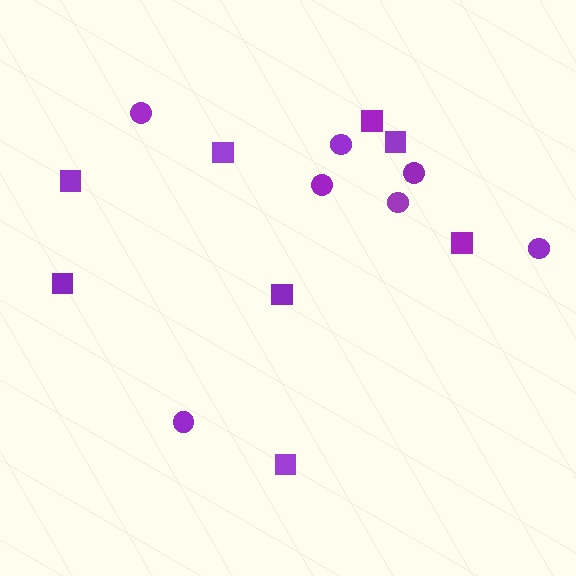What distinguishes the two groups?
There are 2 groups: one group of squares (8) and one group of circles (7).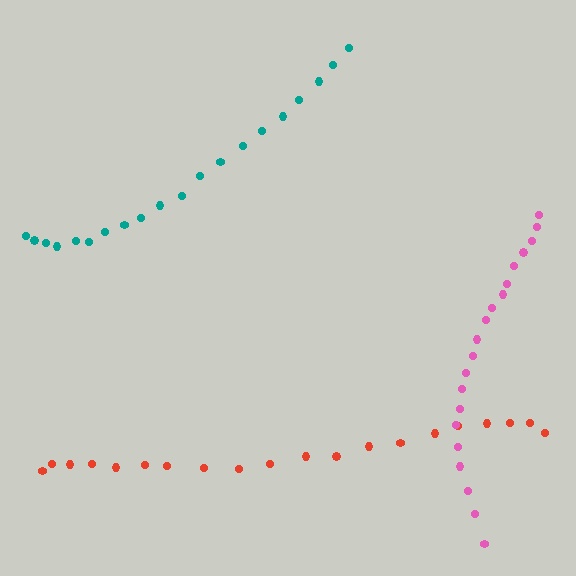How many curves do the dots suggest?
There are 3 distinct paths.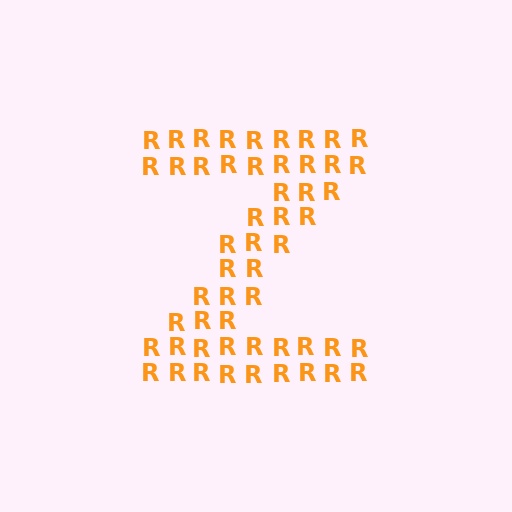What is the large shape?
The large shape is the letter Z.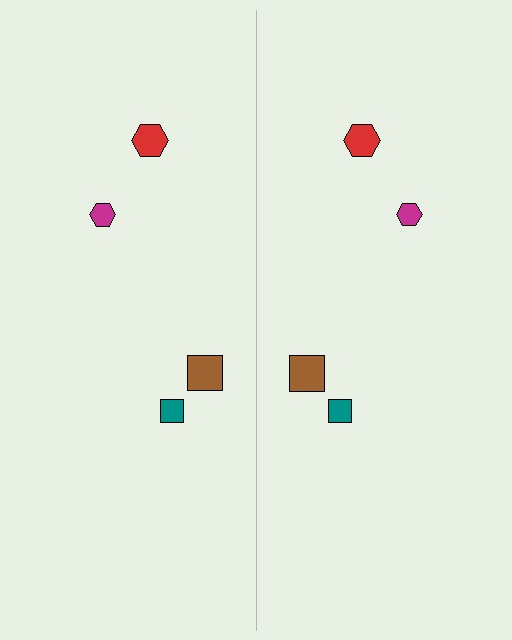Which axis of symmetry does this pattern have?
The pattern has a vertical axis of symmetry running through the center of the image.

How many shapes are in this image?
There are 8 shapes in this image.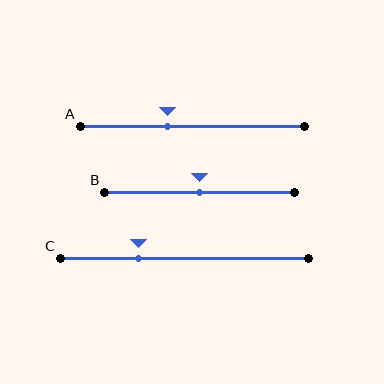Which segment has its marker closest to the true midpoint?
Segment B has its marker closest to the true midpoint.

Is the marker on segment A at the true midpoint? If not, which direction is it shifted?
No, the marker on segment A is shifted to the left by about 11% of the segment length.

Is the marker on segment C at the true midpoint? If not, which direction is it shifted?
No, the marker on segment C is shifted to the left by about 19% of the segment length.